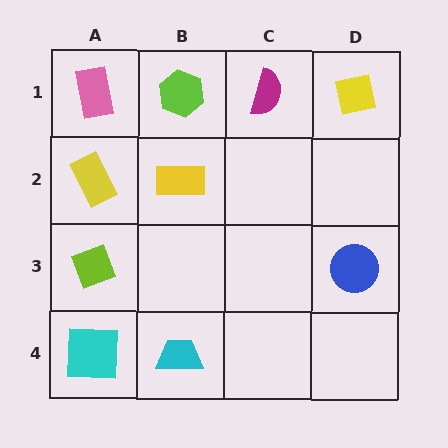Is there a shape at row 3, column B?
No, that cell is empty.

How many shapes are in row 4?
2 shapes.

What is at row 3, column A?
A lime diamond.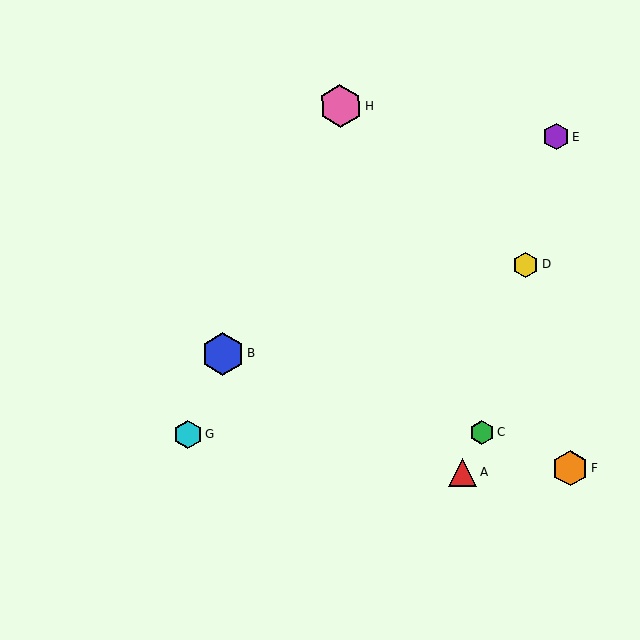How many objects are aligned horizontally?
2 objects (C, G) are aligned horizontally.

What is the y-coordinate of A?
Object A is at y≈472.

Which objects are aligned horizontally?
Objects C, G are aligned horizontally.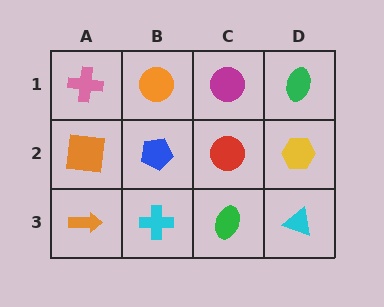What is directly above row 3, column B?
A blue pentagon.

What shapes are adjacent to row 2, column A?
A pink cross (row 1, column A), an orange arrow (row 3, column A), a blue pentagon (row 2, column B).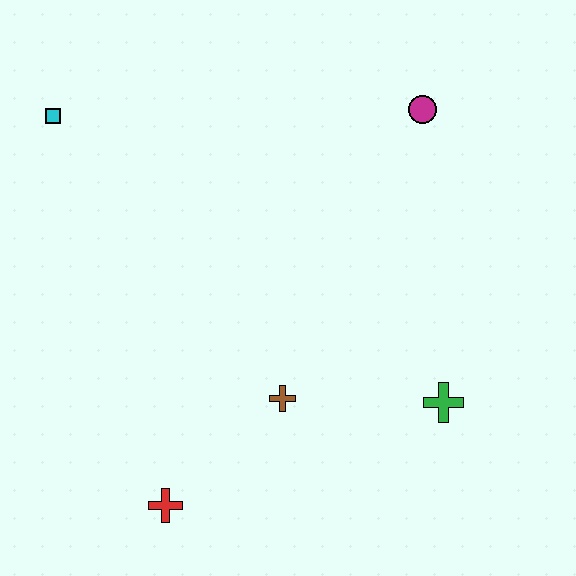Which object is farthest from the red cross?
The magenta circle is farthest from the red cross.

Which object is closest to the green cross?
The brown cross is closest to the green cross.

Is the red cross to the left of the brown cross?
Yes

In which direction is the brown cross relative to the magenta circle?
The brown cross is below the magenta circle.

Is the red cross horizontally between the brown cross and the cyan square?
Yes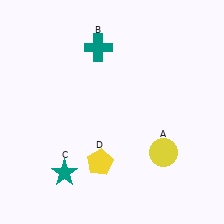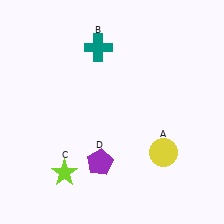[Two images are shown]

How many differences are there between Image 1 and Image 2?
There are 2 differences between the two images.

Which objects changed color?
C changed from teal to lime. D changed from yellow to purple.